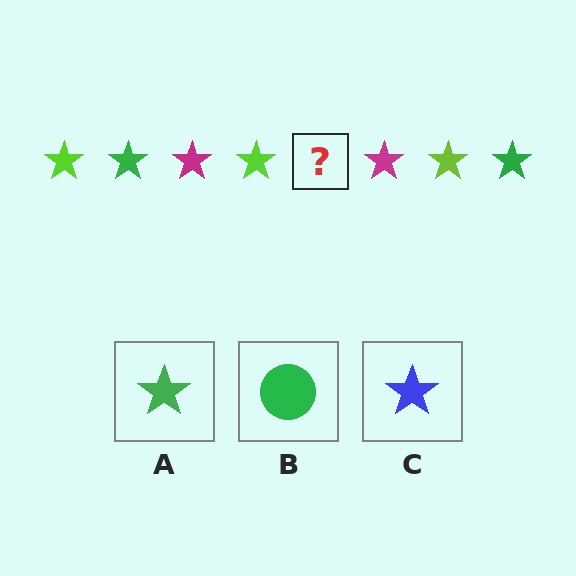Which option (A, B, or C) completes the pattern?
A.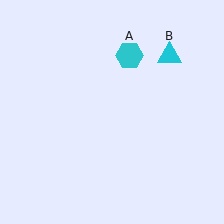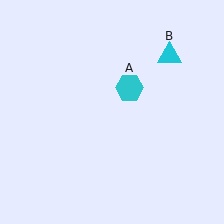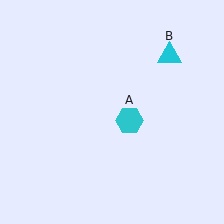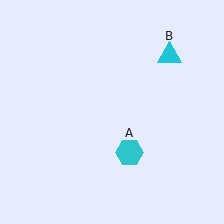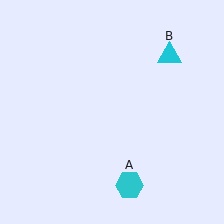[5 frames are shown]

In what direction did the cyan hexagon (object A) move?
The cyan hexagon (object A) moved down.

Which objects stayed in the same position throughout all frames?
Cyan triangle (object B) remained stationary.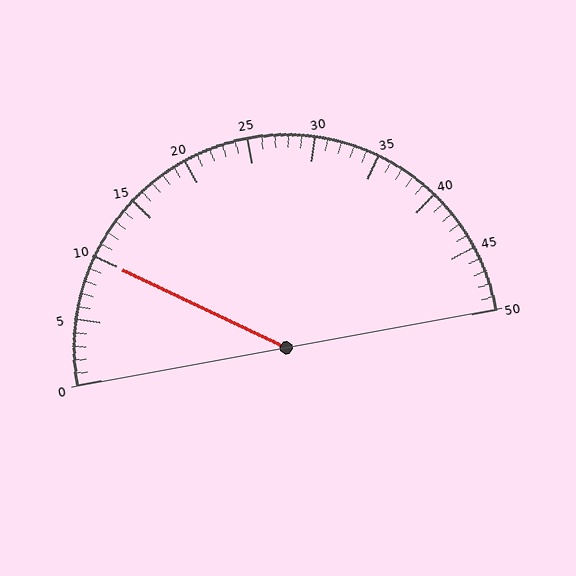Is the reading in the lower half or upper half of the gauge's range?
The reading is in the lower half of the range (0 to 50).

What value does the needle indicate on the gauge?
The needle indicates approximately 10.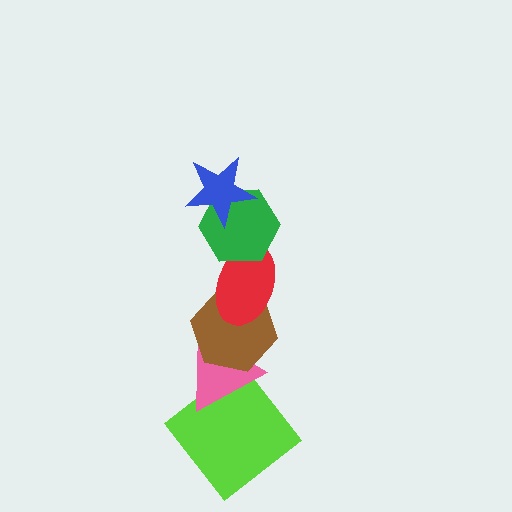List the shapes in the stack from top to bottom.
From top to bottom: the blue star, the green hexagon, the red ellipse, the brown hexagon, the pink triangle, the lime diamond.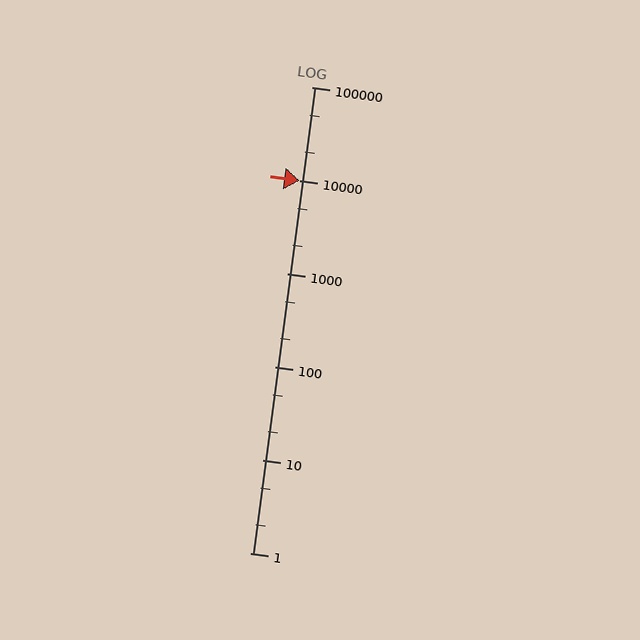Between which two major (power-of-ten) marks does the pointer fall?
The pointer is between 10000 and 100000.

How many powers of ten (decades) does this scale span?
The scale spans 5 decades, from 1 to 100000.